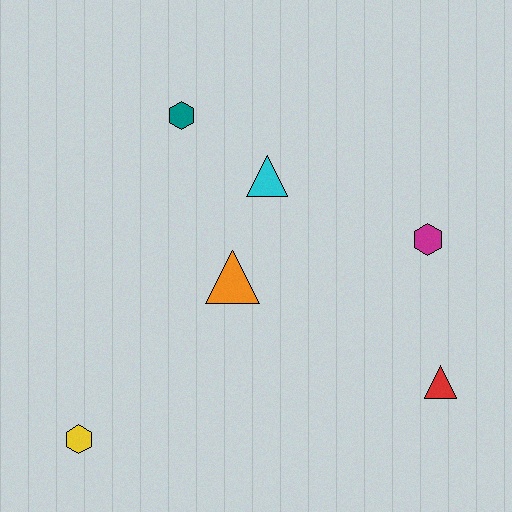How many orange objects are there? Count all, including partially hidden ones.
There is 1 orange object.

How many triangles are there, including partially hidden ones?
There are 3 triangles.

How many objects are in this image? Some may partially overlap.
There are 6 objects.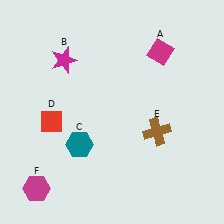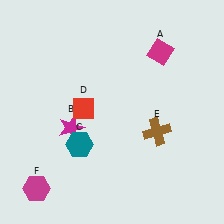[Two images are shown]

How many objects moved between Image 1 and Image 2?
2 objects moved between the two images.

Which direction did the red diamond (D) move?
The red diamond (D) moved right.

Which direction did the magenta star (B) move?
The magenta star (B) moved down.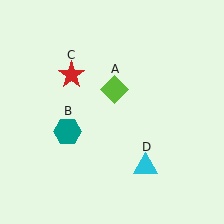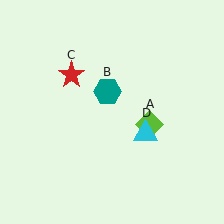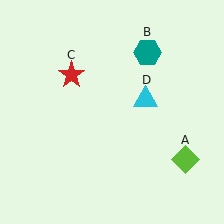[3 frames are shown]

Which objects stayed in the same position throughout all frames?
Red star (object C) remained stationary.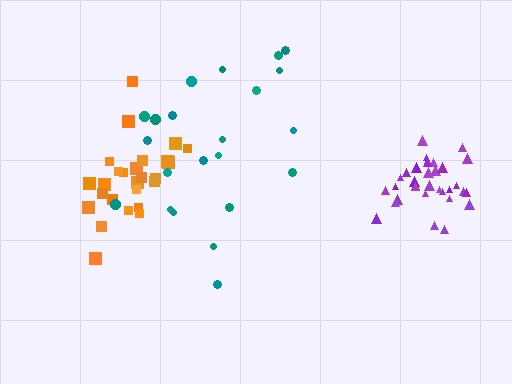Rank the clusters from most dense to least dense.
purple, orange, teal.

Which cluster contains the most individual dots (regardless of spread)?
Purple (33).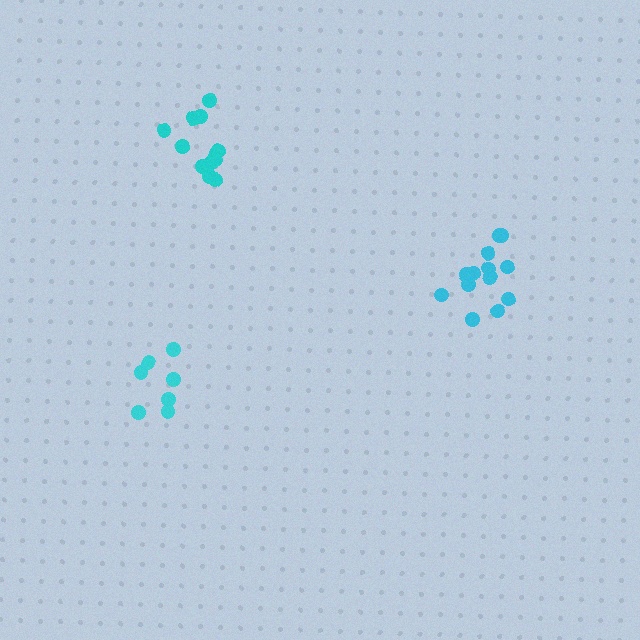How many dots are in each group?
Group 1: 13 dots, Group 2: 12 dots, Group 3: 7 dots (32 total).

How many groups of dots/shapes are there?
There are 3 groups.